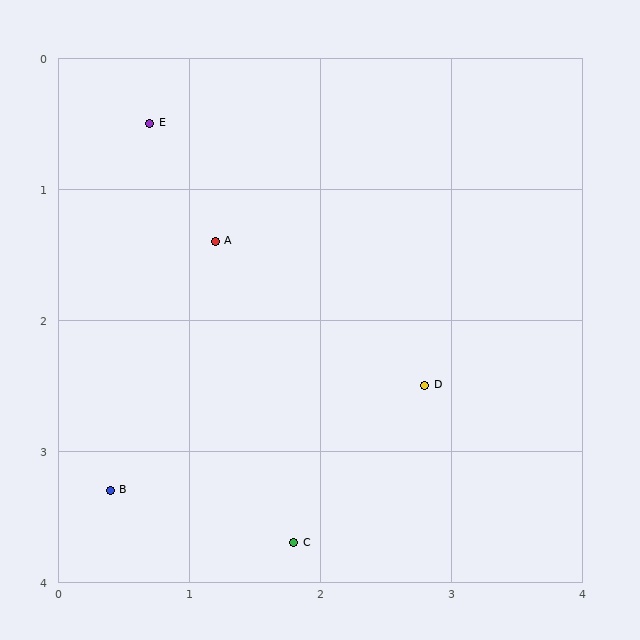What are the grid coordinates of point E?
Point E is at approximately (0.7, 0.5).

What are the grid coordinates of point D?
Point D is at approximately (2.8, 2.5).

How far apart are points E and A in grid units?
Points E and A are about 1.0 grid units apart.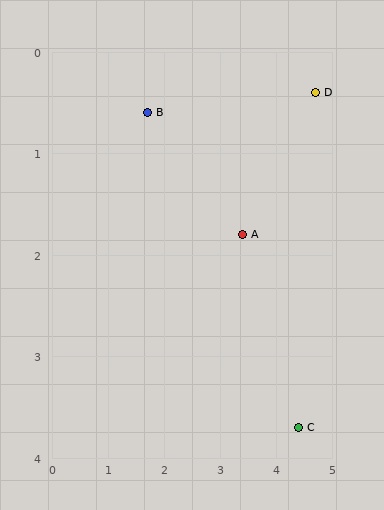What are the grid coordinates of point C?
Point C is at approximately (4.4, 3.7).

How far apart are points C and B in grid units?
Points C and B are about 4.1 grid units apart.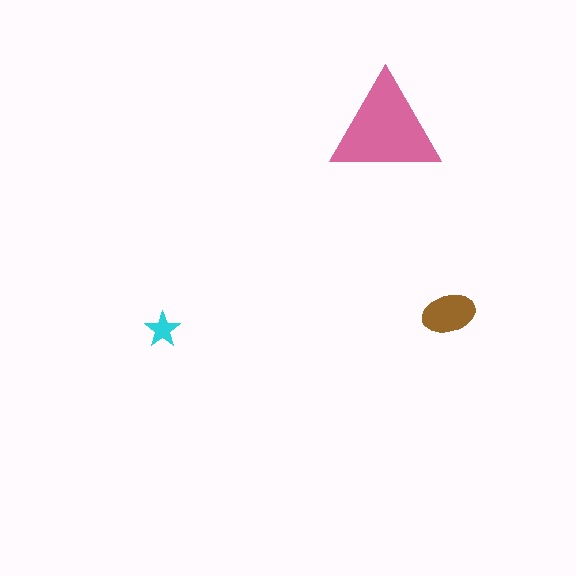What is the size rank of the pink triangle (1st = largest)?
1st.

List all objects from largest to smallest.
The pink triangle, the brown ellipse, the cyan star.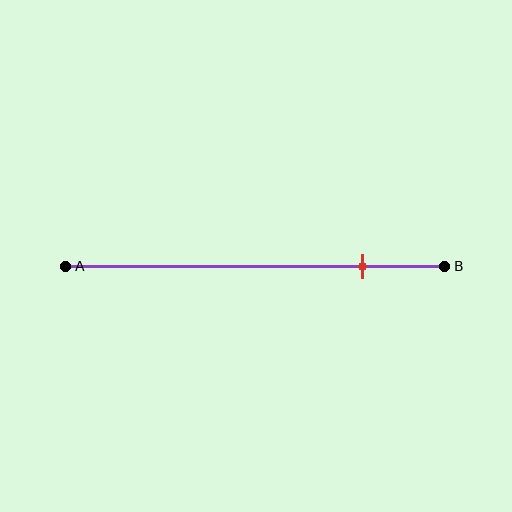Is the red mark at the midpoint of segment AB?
No, the mark is at about 80% from A, not at the 50% midpoint.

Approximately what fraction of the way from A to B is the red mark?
The red mark is approximately 80% of the way from A to B.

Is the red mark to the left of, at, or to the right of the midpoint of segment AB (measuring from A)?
The red mark is to the right of the midpoint of segment AB.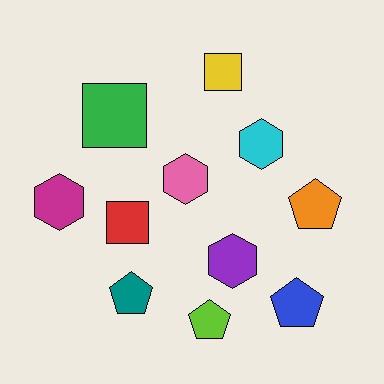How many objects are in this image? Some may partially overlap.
There are 11 objects.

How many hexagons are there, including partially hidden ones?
There are 4 hexagons.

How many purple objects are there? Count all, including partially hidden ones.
There is 1 purple object.